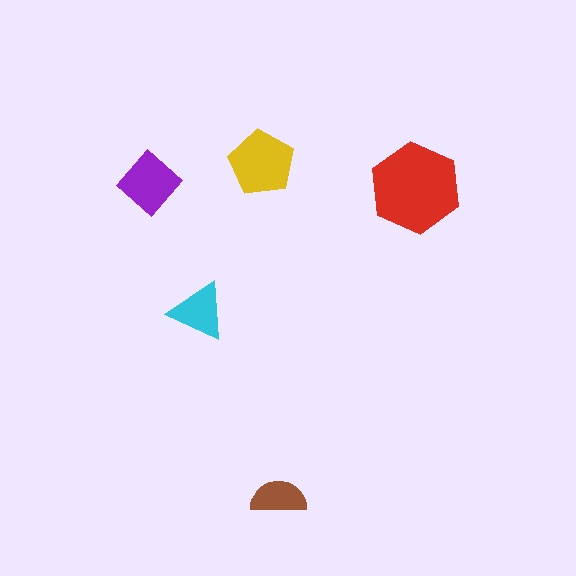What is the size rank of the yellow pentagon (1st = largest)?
2nd.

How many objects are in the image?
There are 5 objects in the image.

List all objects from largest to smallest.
The red hexagon, the yellow pentagon, the purple diamond, the cyan triangle, the brown semicircle.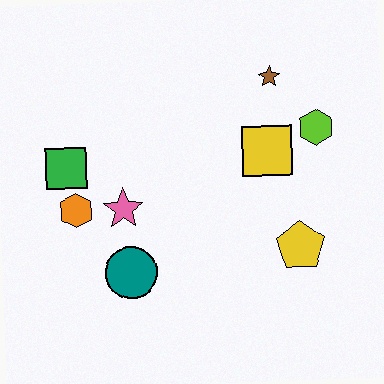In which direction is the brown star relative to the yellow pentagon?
The brown star is above the yellow pentagon.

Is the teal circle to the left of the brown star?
Yes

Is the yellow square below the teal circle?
No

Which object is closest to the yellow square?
The lime hexagon is closest to the yellow square.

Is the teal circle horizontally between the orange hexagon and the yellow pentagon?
Yes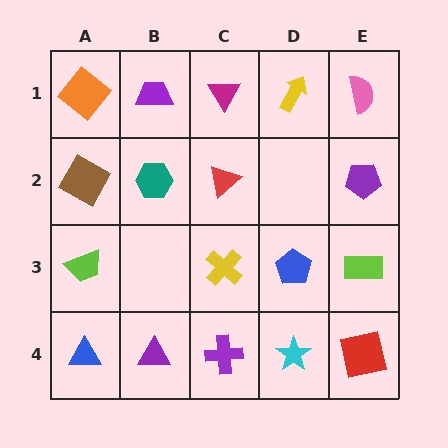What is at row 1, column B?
A purple trapezoid.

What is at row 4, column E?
A red square.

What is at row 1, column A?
An orange diamond.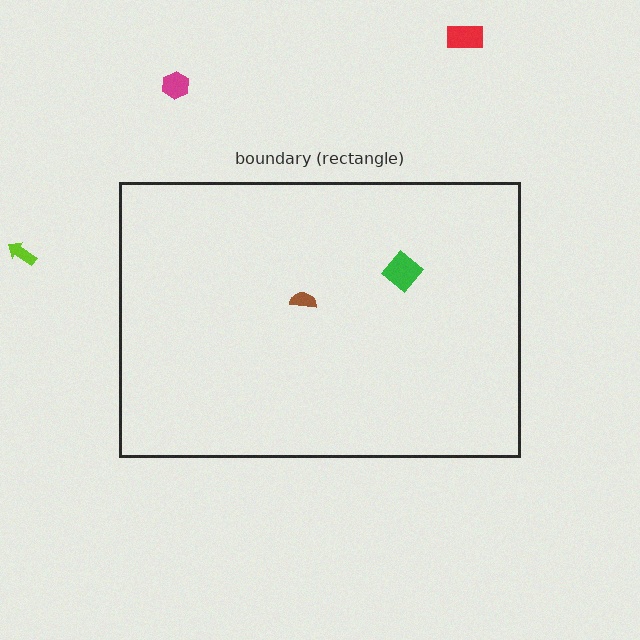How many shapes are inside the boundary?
2 inside, 3 outside.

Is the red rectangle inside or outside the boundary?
Outside.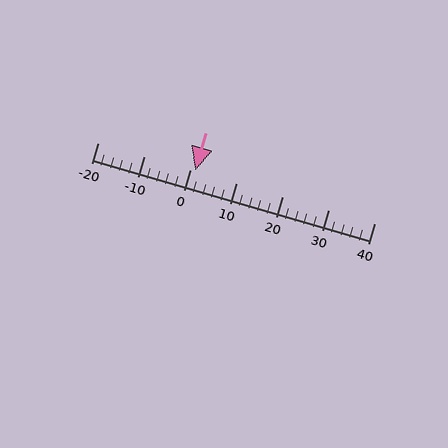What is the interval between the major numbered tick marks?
The major tick marks are spaced 10 units apart.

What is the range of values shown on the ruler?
The ruler shows values from -20 to 40.